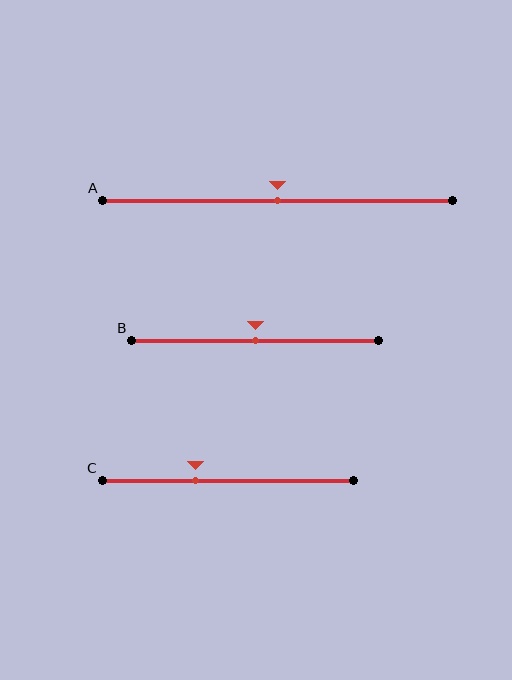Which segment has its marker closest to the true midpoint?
Segment A has its marker closest to the true midpoint.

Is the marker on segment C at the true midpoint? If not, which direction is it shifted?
No, the marker on segment C is shifted to the left by about 13% of the segment length.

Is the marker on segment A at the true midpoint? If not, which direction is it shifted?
Yes, the marker on segment A is at the true midpoint.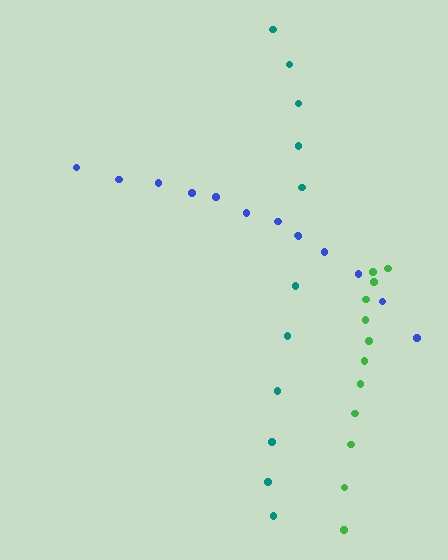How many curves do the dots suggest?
There are 3 distinct paths.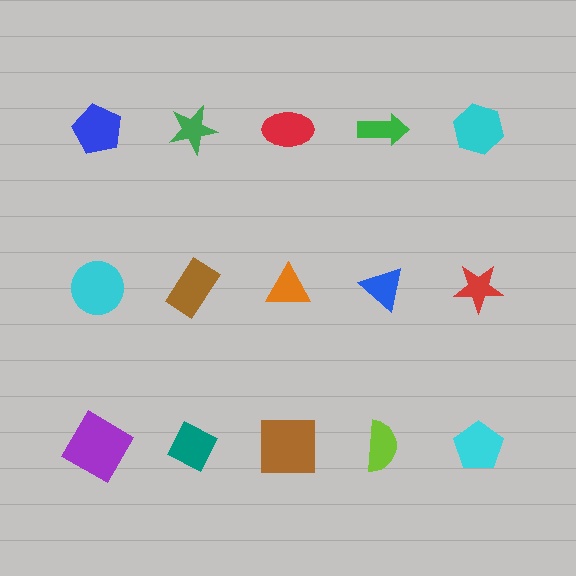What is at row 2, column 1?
A cyan circle.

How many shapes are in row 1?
5 shapes.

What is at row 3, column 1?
A purple diamond.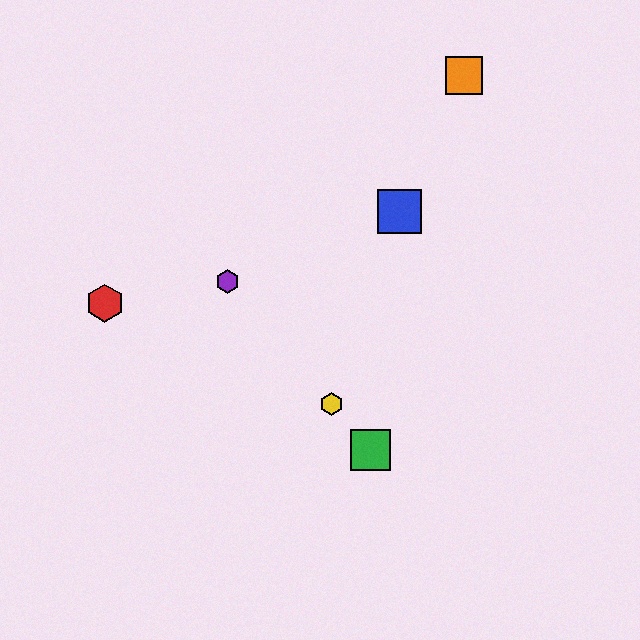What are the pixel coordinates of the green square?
The green square is at (371, 450).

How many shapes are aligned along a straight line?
3 shapes (the green square, the yellow hexagon, the purple hexagon) are aligned along a straight line.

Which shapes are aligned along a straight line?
The green square, the yellow hexagon, the purple hexagon are aligned along a straight line.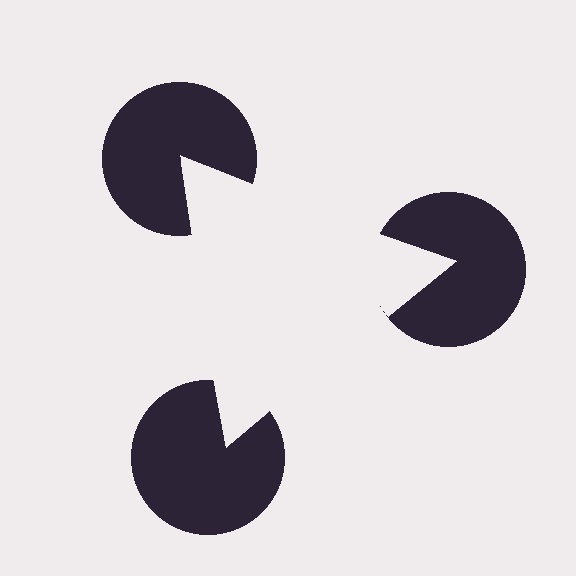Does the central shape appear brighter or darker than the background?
It typically appears slightly brighter than the background, even though no actual brightness change is drawn.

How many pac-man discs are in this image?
There are 3 — one at each vertex of the illusory triangle.